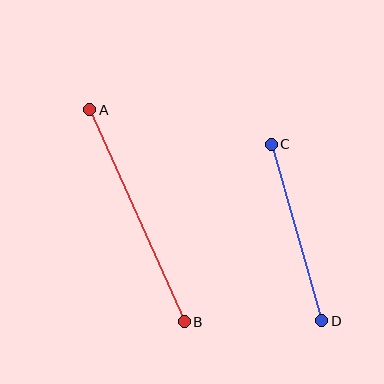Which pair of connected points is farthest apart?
Points A and B are farthest apart.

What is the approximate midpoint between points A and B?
The midpoint is at approximately (137, 216) pixels.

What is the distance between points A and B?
The distance is approximately 232 pixels.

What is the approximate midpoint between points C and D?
The midpoint is at approximately (296, 232) pixels.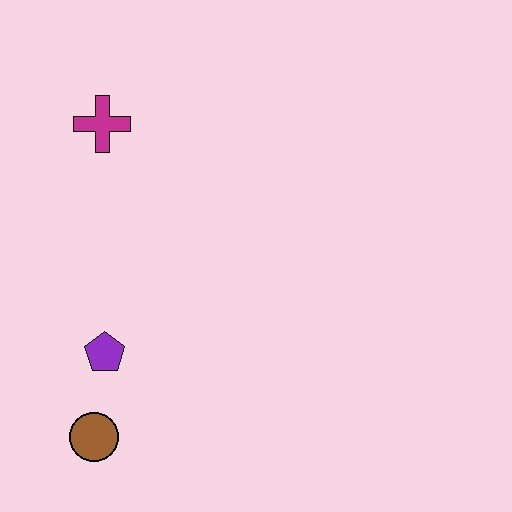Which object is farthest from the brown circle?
The magenta cross is farthest from the brown circle.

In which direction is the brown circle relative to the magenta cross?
The brown circle is below the magenta cross.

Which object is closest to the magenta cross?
The purple pentagon is closest to the magenta cross.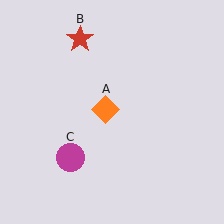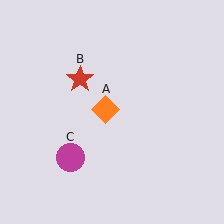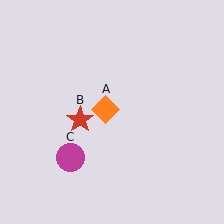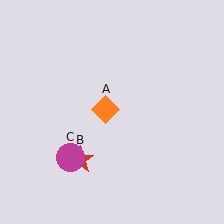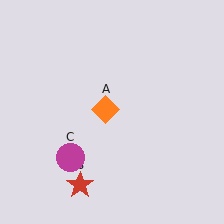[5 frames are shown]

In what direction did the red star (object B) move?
The red star (object B) moved down.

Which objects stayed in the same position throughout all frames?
Orange diamond (object A) and magenta circle (object C) remained stationary.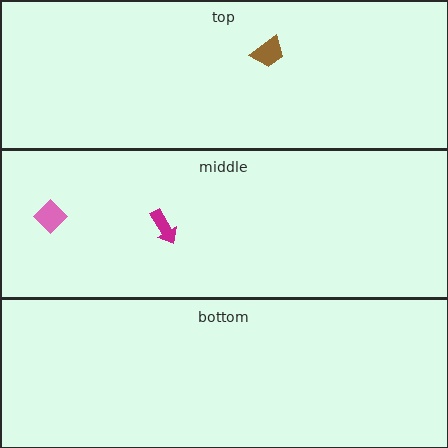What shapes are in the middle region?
The magenta arrow, the pink diamond.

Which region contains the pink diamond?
The middle region.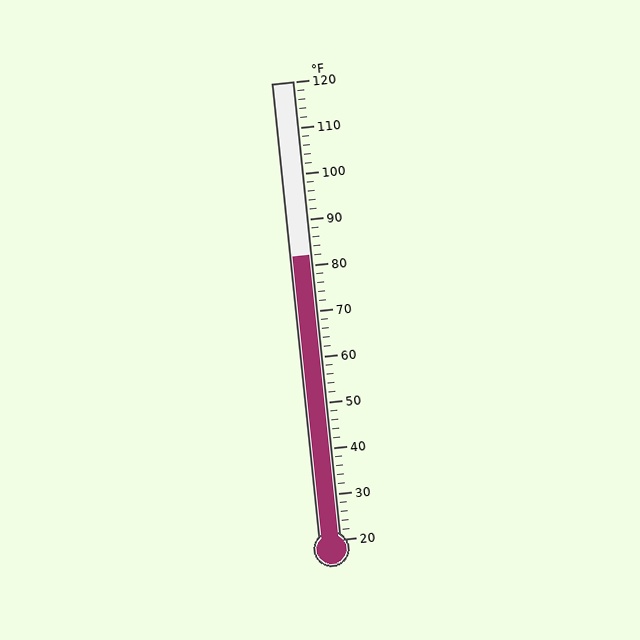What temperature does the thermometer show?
The thermometer shows approximately 82°F.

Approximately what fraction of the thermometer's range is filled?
The thermometer is filled to approximately 60% of its range.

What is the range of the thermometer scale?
The thermometer scale ranges from 20°F to 120°F.